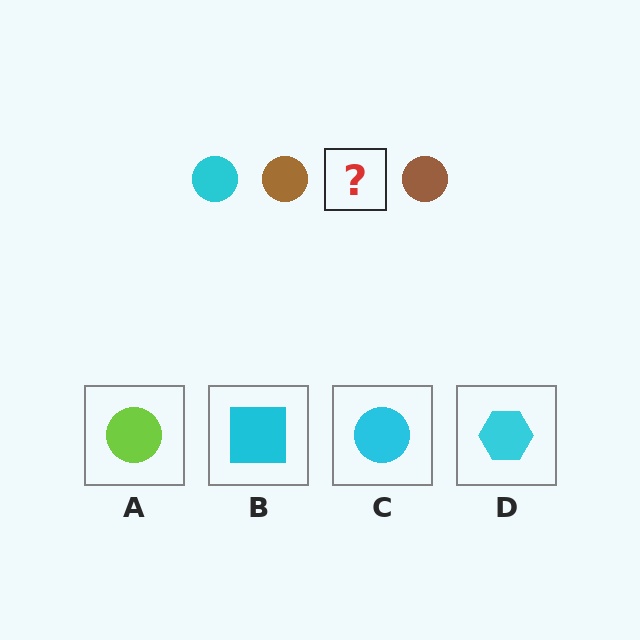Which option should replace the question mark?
Option C.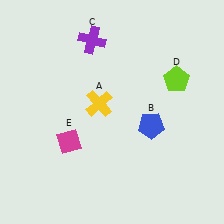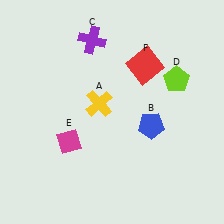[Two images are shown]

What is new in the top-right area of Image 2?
A red square (F) was added in the top-right area of Image 2.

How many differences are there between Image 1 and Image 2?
There is 1 difference between the two images.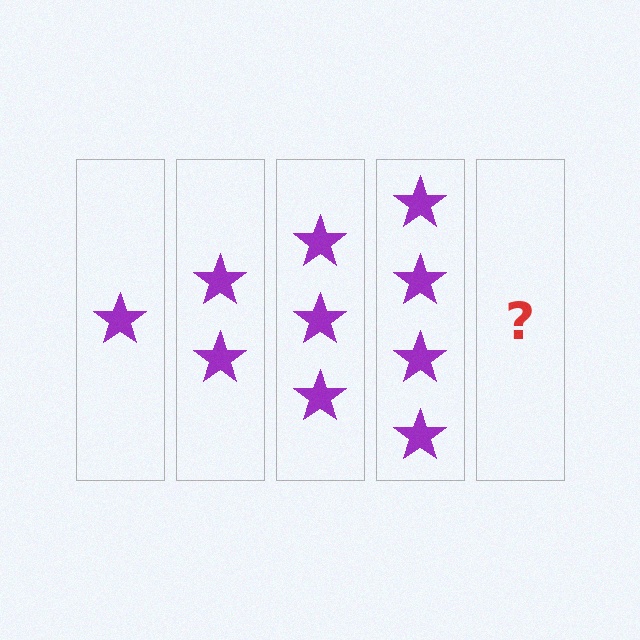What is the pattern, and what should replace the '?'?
The pattern is that each step adds one more star. The '?' should be 5 stars.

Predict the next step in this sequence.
The next step is 5 stars.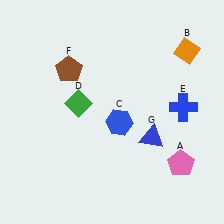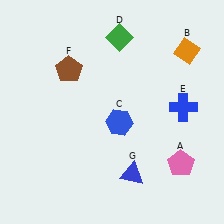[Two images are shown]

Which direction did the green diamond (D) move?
The green diamond (D) moved up.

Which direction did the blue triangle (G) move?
The blue triangle (G) moved down.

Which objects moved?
The objects that moved are: the green diamond (D), the blue triangle (G).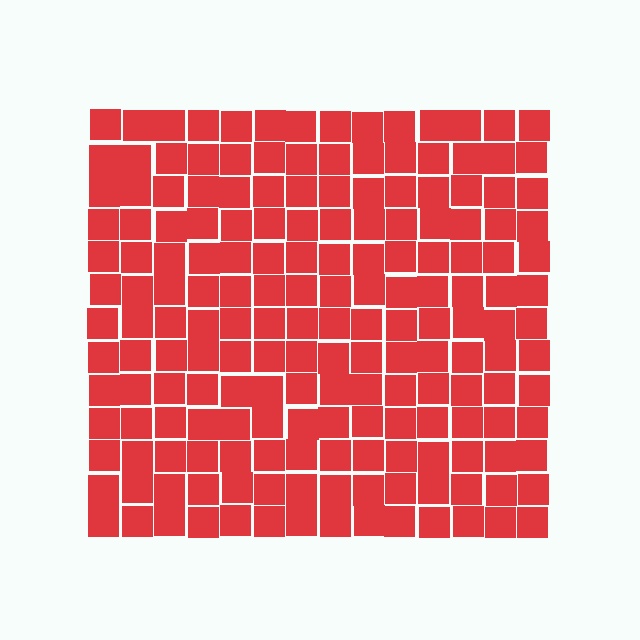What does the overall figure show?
The overall figure shows a square.